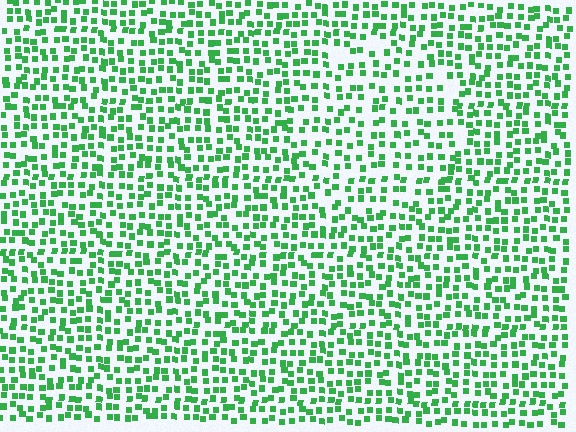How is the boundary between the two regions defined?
The boundary is defined by a change in element density (approximately 1.4x ratio). All elements are the same color, size, and shape.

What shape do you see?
I see a circle.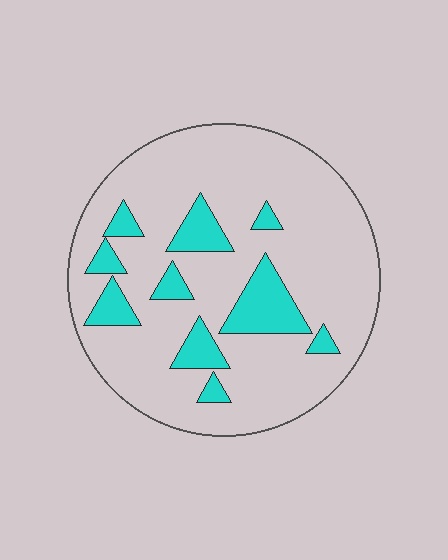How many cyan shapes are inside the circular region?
10.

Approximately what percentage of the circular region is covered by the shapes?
Approximately 20%.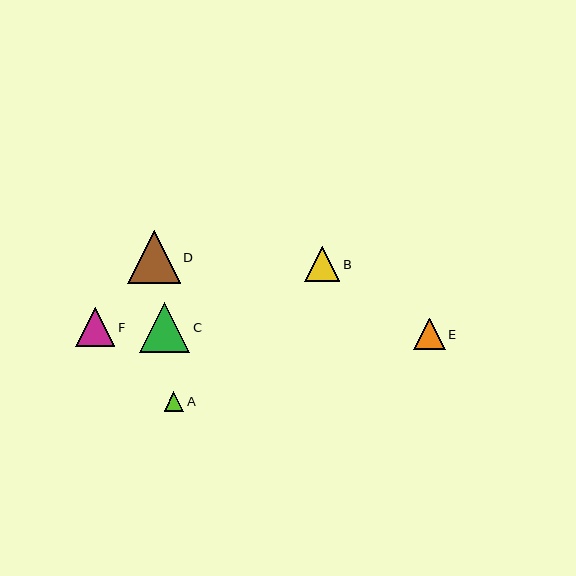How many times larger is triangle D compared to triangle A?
Triangle D is approximately 2.7 times the size of triangle A.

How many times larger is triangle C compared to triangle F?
Triangle C is approximately 1.3 times the size of triangle F.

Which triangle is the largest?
Triangle D is the largest with a size of approximately 53 pixels.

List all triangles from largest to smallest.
From largest to smallest: D, C, F, B, E, A.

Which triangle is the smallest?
Triangle A is the smallest with a size of approximately 19 pixels.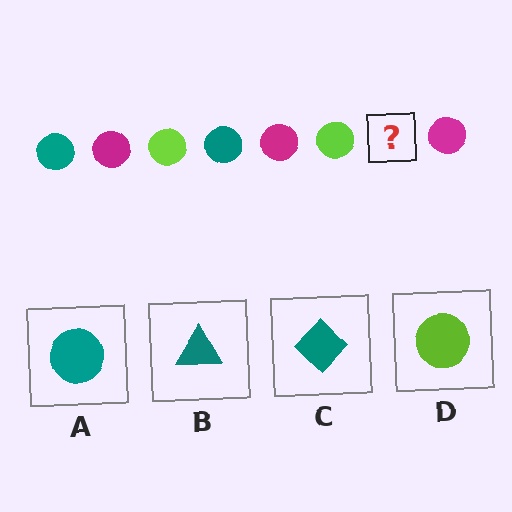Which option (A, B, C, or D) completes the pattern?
A.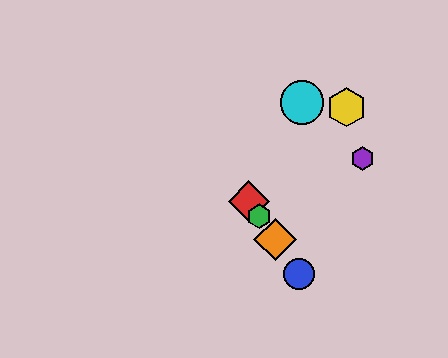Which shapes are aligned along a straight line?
The red diamond, the blue circle, the green hexagon, the orange diamond are aligned along a straight line.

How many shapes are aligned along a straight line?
4 shapes (the red diamond, the blue circle, the green hexagon, the orange diamond) are aligned along a straight line.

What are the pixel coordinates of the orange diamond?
The orange diamond is at (275, 240).